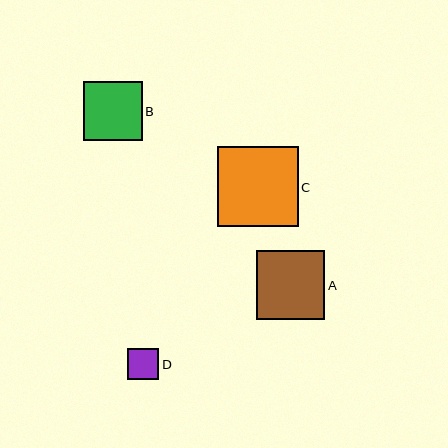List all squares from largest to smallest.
From largest to smallest: C, A, B, D.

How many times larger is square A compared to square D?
Square A is approximately 2.2 times the size of square D.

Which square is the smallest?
Square D is the smallest with a size of approximately 31 pixels.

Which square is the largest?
Square C is the largest with a size of approximately 80 pixels.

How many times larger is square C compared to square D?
Square C is approximately 2.6 times the size of square D.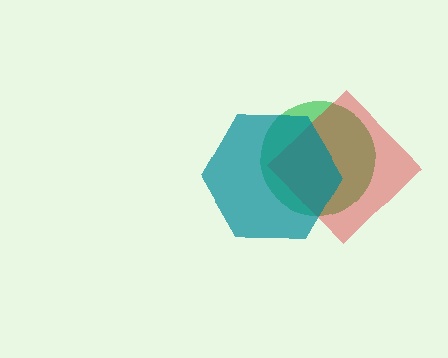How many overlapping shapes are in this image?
There are 3 overlapping shapes in the image.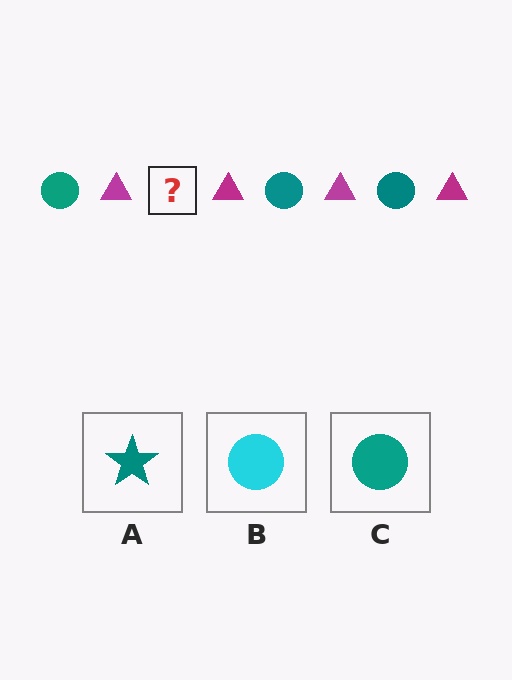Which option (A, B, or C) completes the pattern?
C.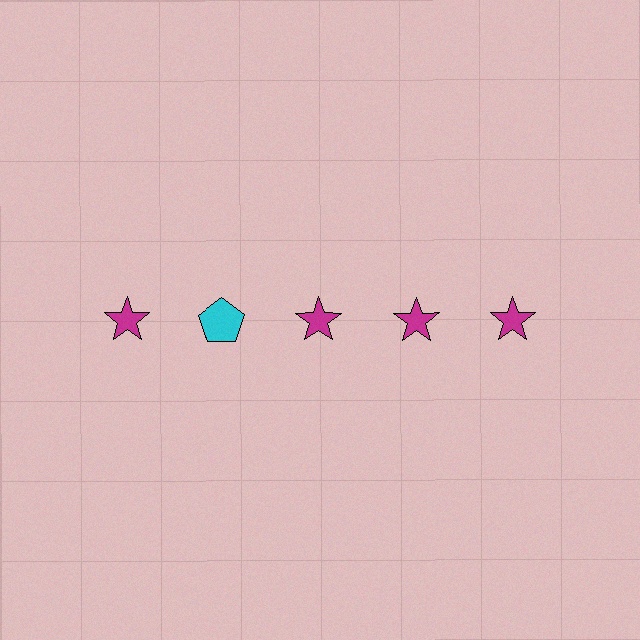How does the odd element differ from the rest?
It differs in both color (cyan instead of magenta) and shape (pentagon instead of star).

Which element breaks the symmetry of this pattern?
The cyan pentagon in the top row, second from left column breaks the symmetry. All other shapes are magenta stars.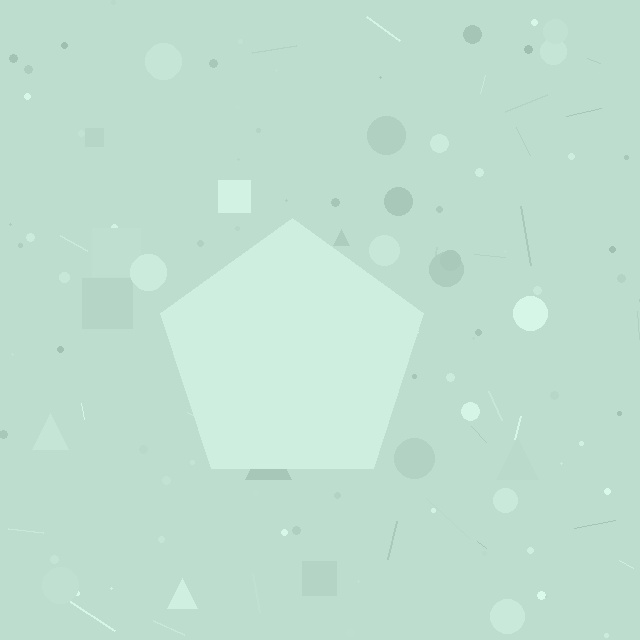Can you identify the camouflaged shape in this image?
The camouflaged shape is a pentagon.